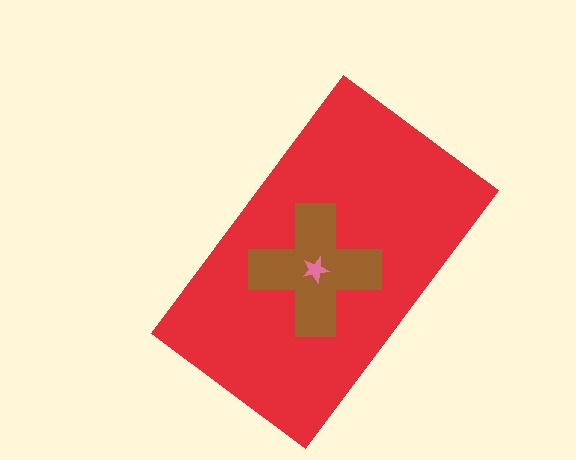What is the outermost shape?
The red rectangle.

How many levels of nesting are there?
3.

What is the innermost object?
The pink star.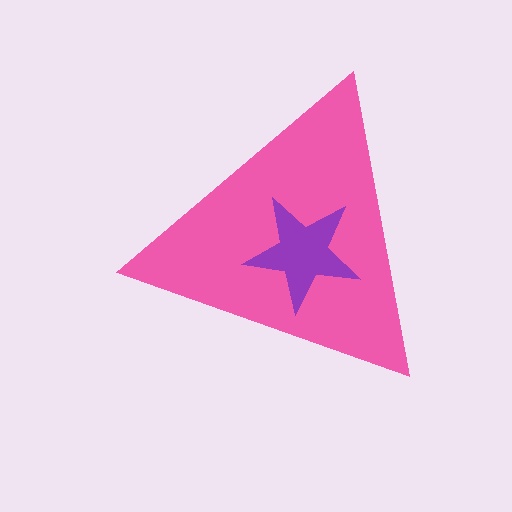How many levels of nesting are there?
2.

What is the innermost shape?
The purple star.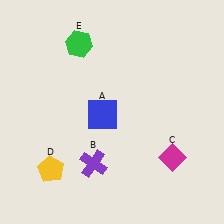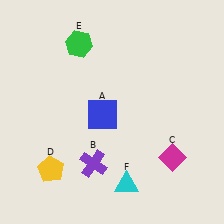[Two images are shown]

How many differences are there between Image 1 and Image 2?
There is 1 difference between the two images.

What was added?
A cyan triangle (F) was added in Image 2.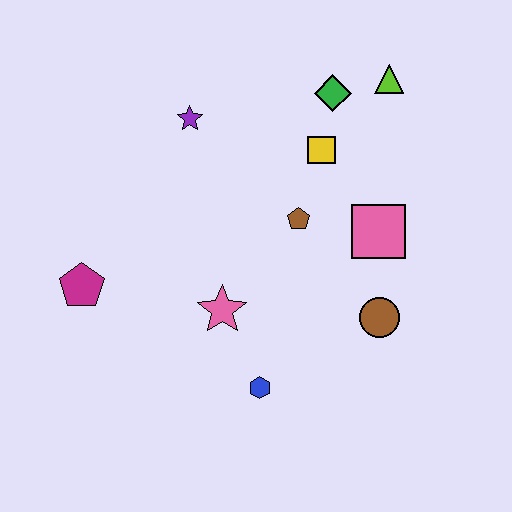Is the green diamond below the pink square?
No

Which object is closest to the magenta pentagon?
The pink star is closest to the magenta pentagon.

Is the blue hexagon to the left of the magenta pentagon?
No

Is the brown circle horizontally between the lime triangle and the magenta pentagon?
Yes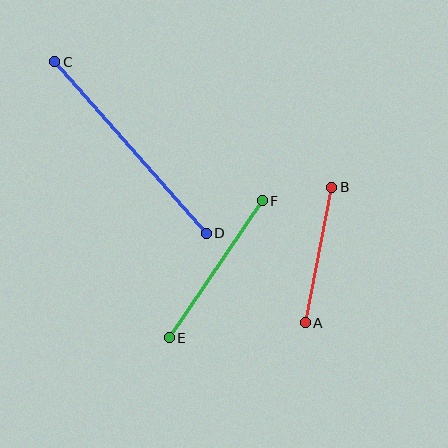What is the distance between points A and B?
The distance is approximately 138 pixels.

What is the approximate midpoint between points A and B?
The midpoint is at approximately (319, 255) pixels.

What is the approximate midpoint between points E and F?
The midpoint is at approximately (216, 269) pixels.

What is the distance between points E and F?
The distance is approximately 166 pixels.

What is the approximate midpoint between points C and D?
The midpoint is at approximately (130, 148) pixels.